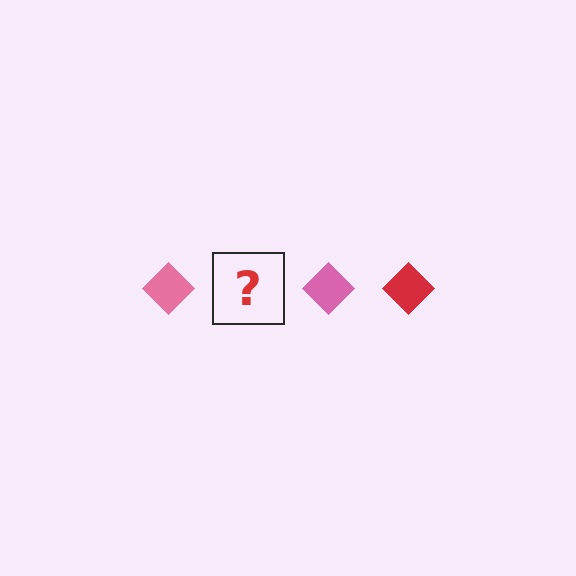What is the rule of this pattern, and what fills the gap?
The rule is that the pattern cycles through pink, red diamonds. The gap should be filled with a red diamond.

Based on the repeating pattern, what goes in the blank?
The blank should be a red diamond.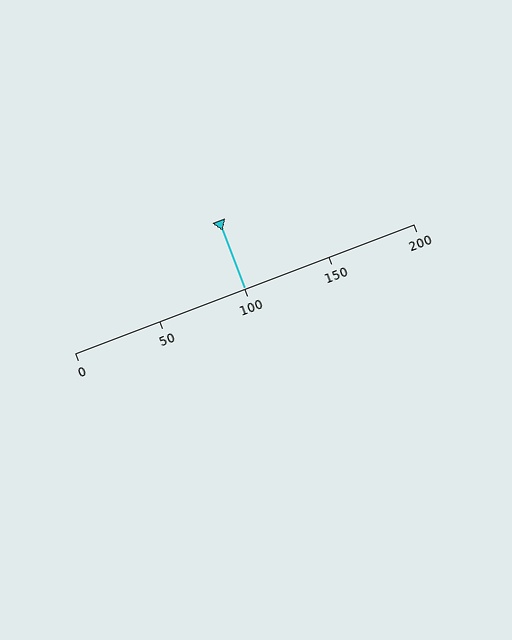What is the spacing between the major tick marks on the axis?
The major ticks are spaced 50 apart.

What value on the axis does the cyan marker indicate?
The marker indicates approximately 100.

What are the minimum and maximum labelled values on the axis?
The axis runs from 0 to 200.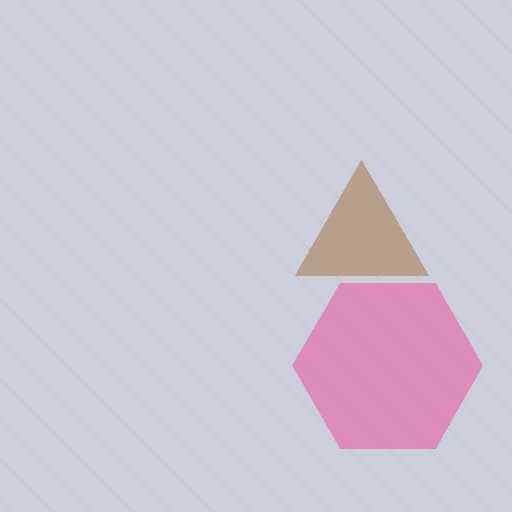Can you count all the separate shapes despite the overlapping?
Yes, there are 2 separate shapes.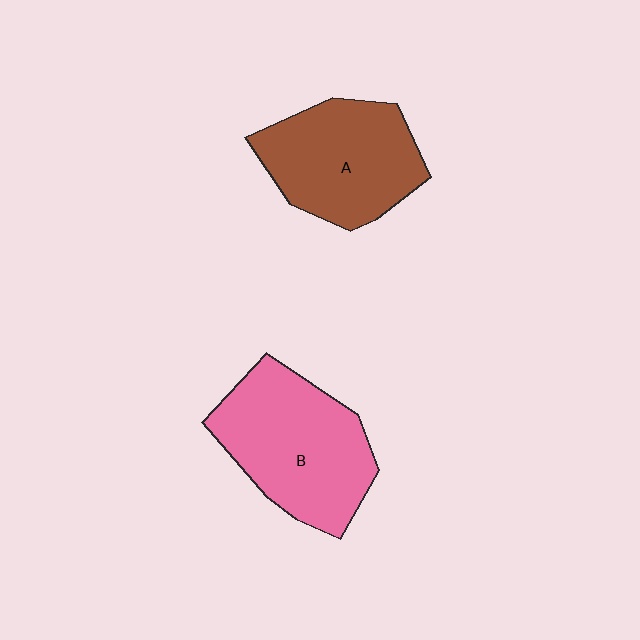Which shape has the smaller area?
Shape A (brown).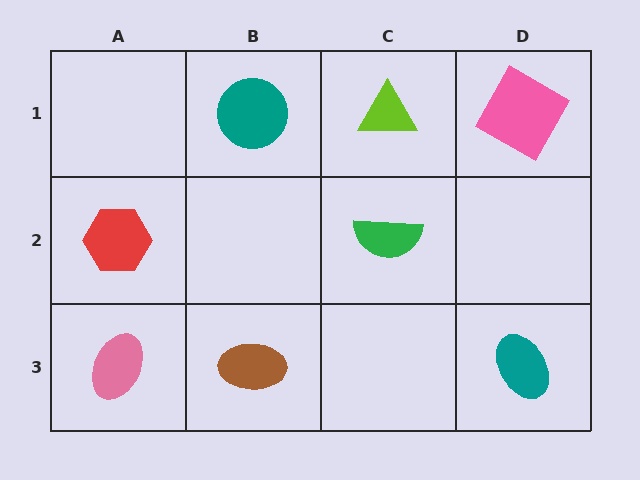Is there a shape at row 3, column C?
No, that cell is empty.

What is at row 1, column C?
A lime triangle.